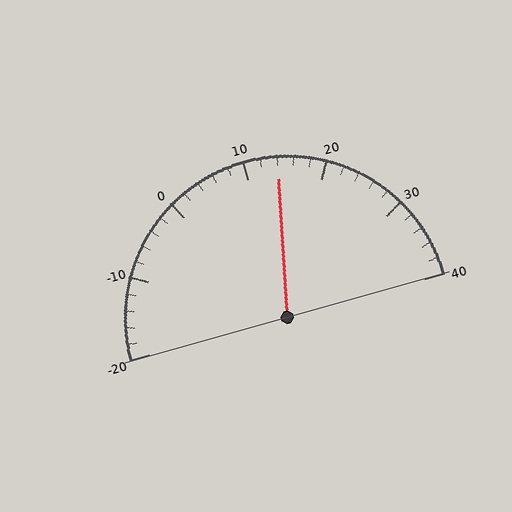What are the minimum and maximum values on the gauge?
The gauge ranges from -20 to 40.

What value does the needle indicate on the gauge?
The needle indicates approximately 14.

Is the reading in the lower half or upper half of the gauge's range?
The reading is in the upper half of the range (-20 to 40).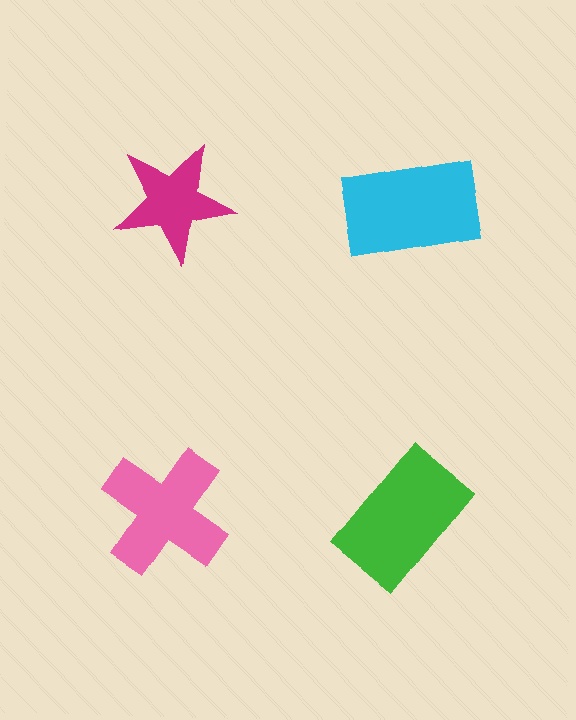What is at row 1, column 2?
A cyan rectangle.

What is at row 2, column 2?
A green rectangle.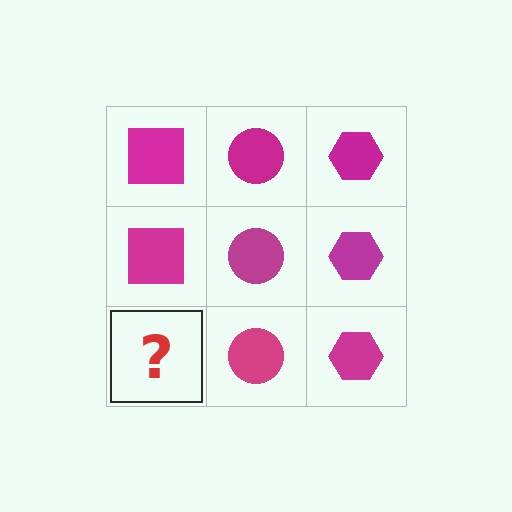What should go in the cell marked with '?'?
The missing cell should contain a magenta square.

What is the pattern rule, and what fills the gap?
The rule is that each column has a consistent shape. The gap should be filled with a magenta square.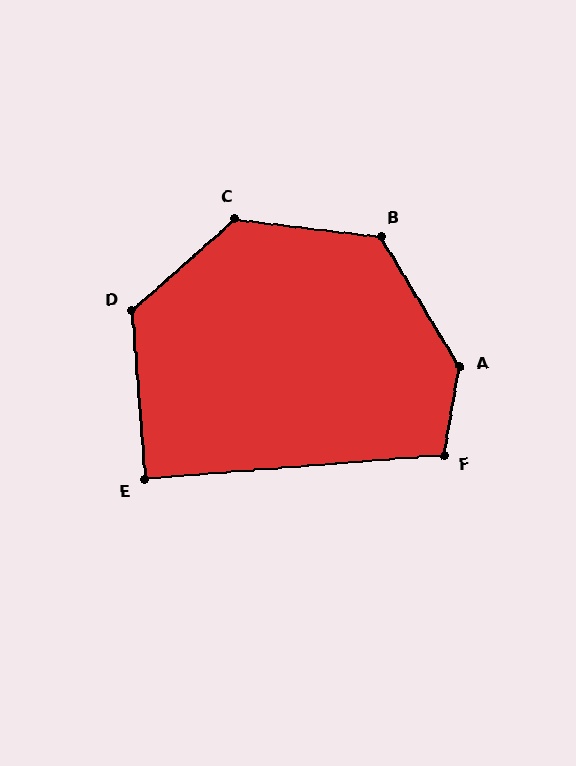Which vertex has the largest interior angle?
A, at approximately 139 degrees.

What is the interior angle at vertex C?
Approximately 131 degrees (obtuse).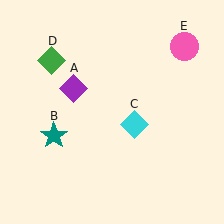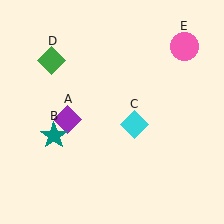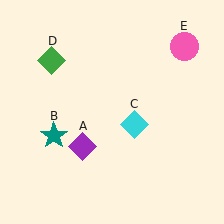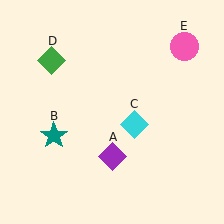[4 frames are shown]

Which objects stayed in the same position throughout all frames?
Teal star (object B) and cyan diamond (object C) and green diamond (object D) and pink circle (object E) remained stationary.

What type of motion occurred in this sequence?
The purple diamond (object A) rotated counterclockwise around the center of the scene.